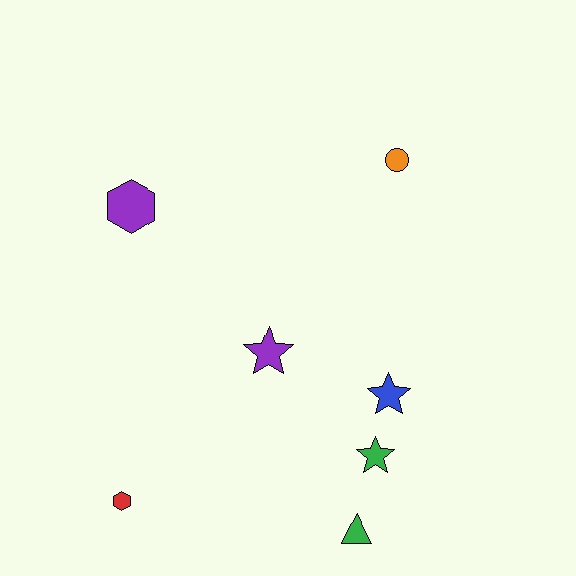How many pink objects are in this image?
There are no pink objects.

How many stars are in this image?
There are 3 stars.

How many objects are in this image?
There are 7 objects.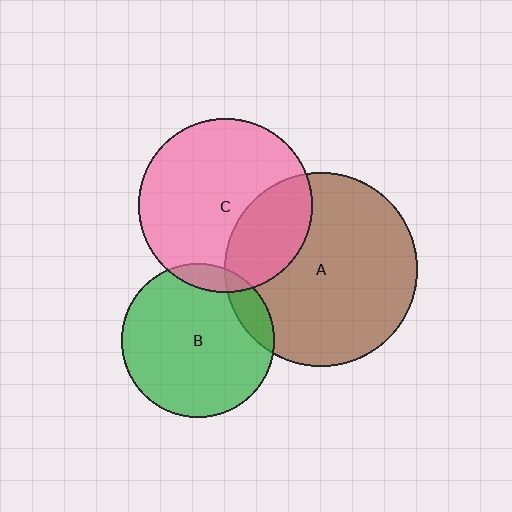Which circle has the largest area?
Circle A (brown).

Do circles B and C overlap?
Yes.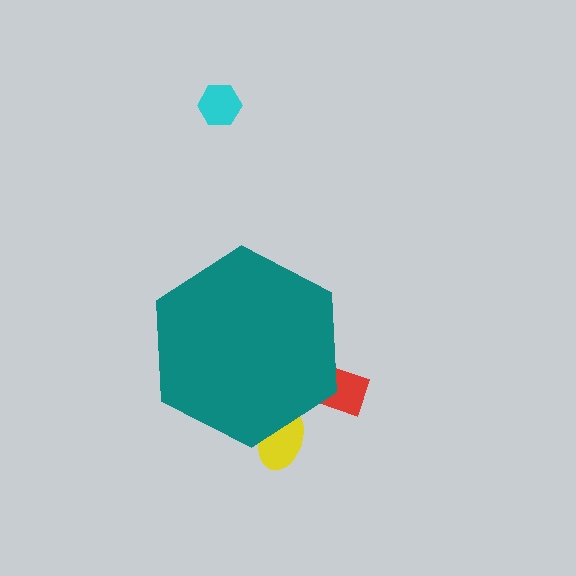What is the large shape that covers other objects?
A teal hexagon.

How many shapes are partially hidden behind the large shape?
2 shapes are partially hidden.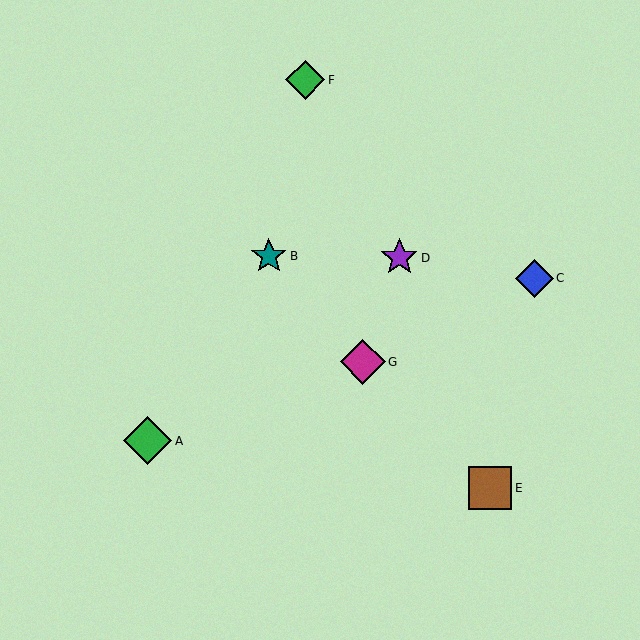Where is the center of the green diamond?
The center of the green diamond is at (148, 441).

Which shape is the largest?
The green diamond (labeled A) is the largest.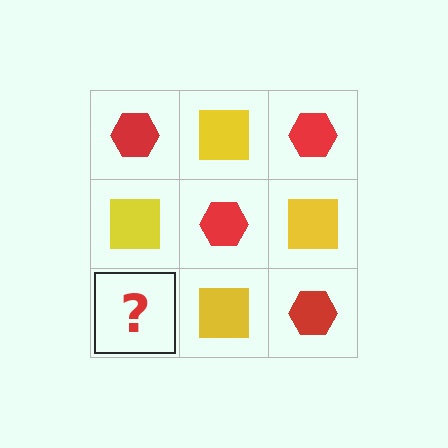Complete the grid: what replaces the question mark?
The question mark should be replaced with a red hexagon.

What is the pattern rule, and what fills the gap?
The rule is that it alternates red hexagon and yellow square in a checkerboard pattern. The gap should be filled with a red hexagon.